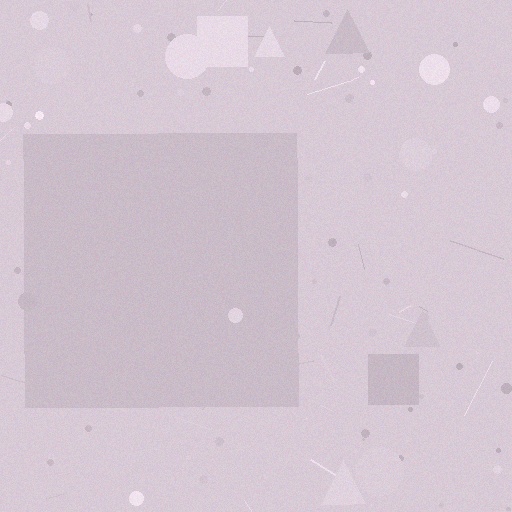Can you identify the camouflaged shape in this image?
The camouflaged shape is a square.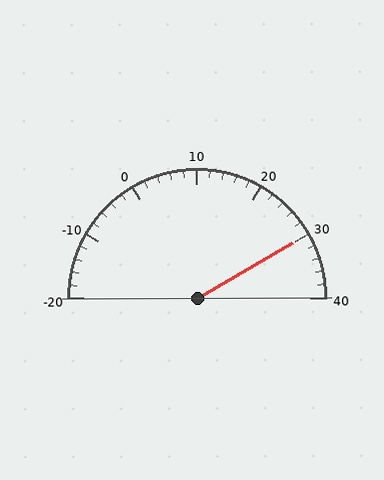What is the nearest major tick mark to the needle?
The nearest major tick mark is 30.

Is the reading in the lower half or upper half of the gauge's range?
The reading is in the upper half of the range (-20 to 40).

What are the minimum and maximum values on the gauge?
The gauge ranges from -20 to 40.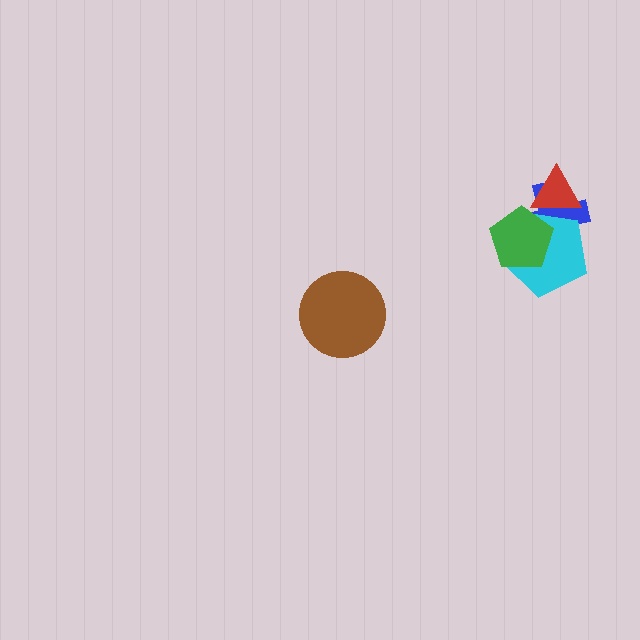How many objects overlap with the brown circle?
0 objects overlap with the brown circle.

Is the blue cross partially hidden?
Yes, it is partially covered by another shape.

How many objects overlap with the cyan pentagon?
3 objects overlap with the cyan pentagon.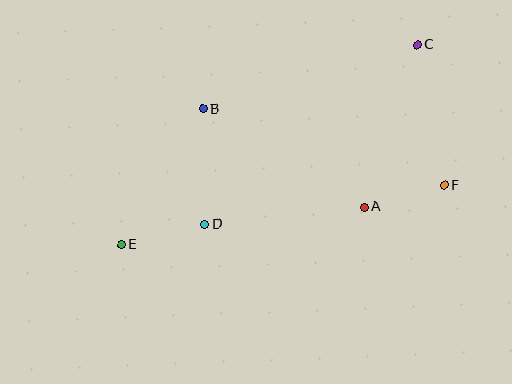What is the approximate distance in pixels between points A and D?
The distance between A and D is approximately 160 pixels.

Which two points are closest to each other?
Points A and F are closest to each other.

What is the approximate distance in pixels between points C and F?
The distance between C and F is approximately 143 pixels.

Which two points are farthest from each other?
Points C and E are farthest from each other.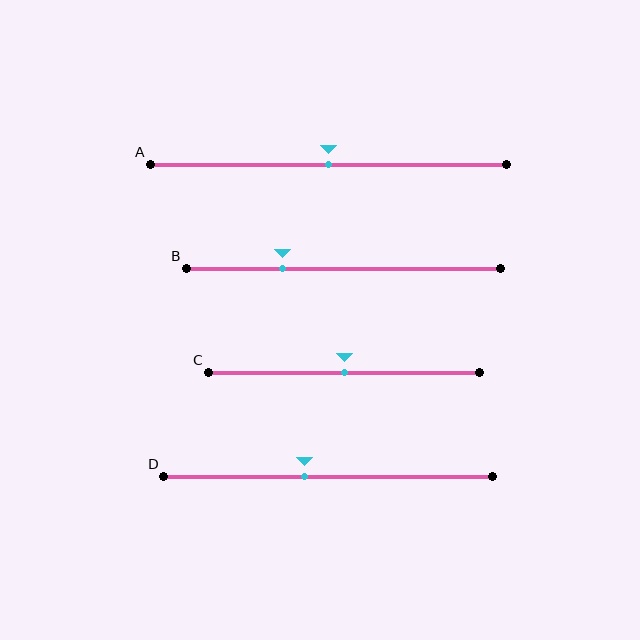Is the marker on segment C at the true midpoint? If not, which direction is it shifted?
Yes, the marker on segment C is at the true midpoint.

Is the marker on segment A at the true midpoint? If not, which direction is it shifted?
Yes, the marker on segment A is at the true midpoint.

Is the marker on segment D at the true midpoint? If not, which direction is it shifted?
No, the marker on segment D is shifted to the left by about 7% of the segment length.